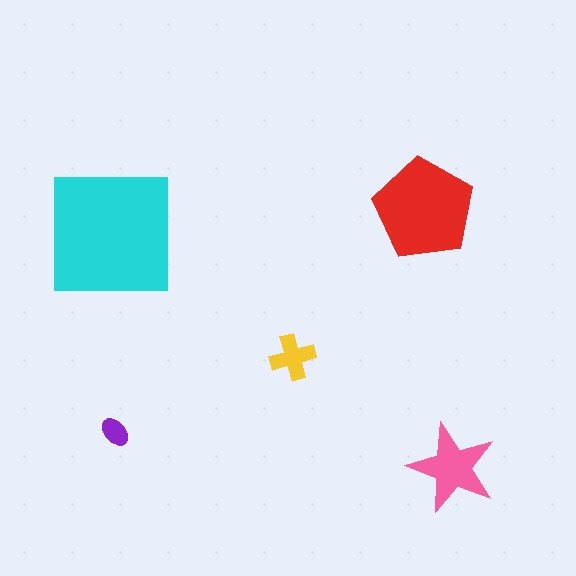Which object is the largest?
The cyan square.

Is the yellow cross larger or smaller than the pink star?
Smaller.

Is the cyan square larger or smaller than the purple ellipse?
Larger.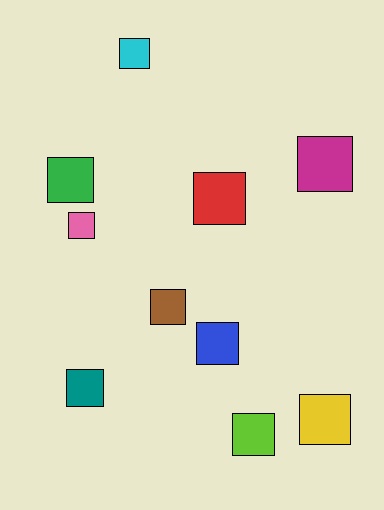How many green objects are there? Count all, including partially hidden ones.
There is 1 green object.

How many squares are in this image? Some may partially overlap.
There are 10 squares.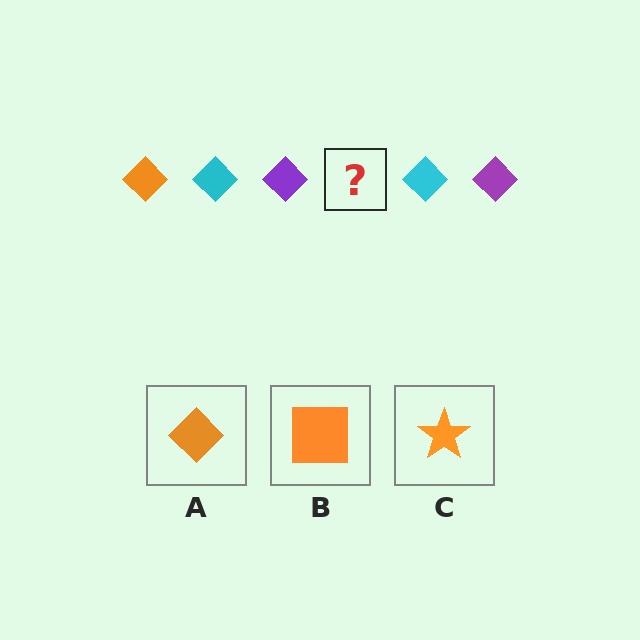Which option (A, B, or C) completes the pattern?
A.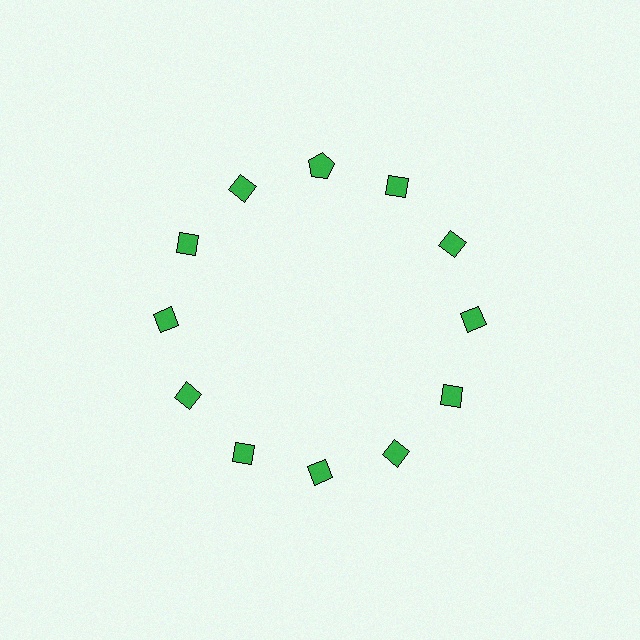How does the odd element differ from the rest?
It has a different shape: pentagon instead of diamond.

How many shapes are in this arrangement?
There are 12 shapes arranged in a ring pattern.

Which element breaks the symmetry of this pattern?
The green pentagon at roughly the 12 o'clock position breaks the symmetry. All other shapes are green diamonds.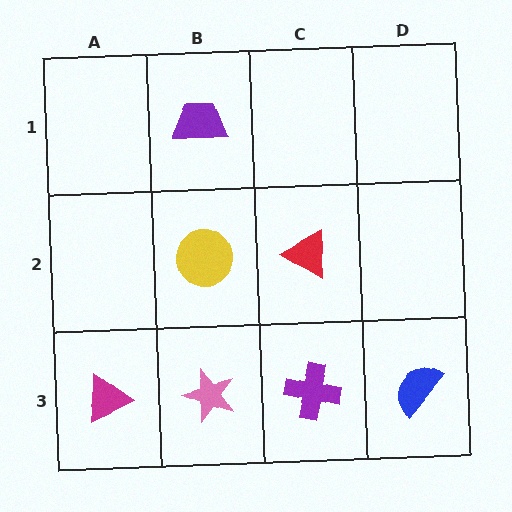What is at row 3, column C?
A purple cross.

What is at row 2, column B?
A yellow circle.